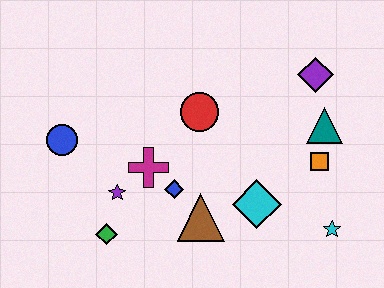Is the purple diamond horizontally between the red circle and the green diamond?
No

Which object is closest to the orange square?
The teal triangle is closest to the orange square.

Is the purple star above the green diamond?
Yes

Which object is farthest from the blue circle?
The cyan star is farthest from the blue circle.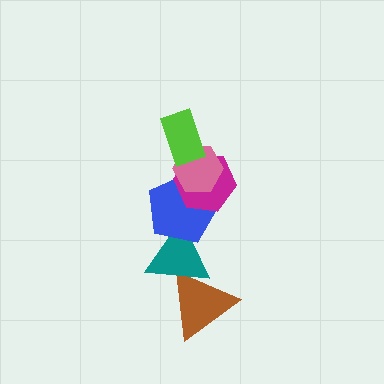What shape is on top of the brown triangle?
The teal triangle is on top of the brown triangle.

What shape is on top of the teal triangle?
The blue pentagon is on top of the teal triangle.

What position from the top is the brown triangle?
The brown triangle is 6th from the top.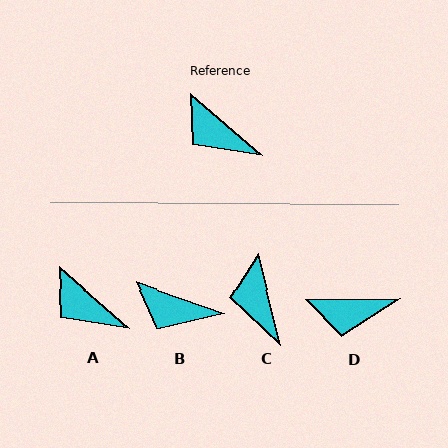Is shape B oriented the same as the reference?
No, it is off by about 22 degrees.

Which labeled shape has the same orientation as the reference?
A.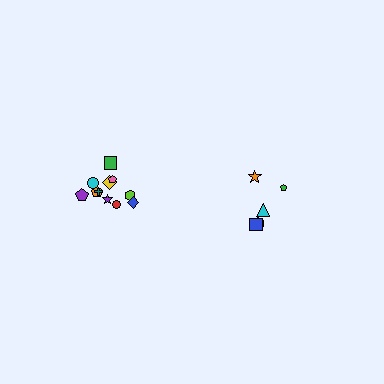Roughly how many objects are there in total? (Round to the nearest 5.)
Roughly 15 objects in total.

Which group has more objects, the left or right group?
The left group.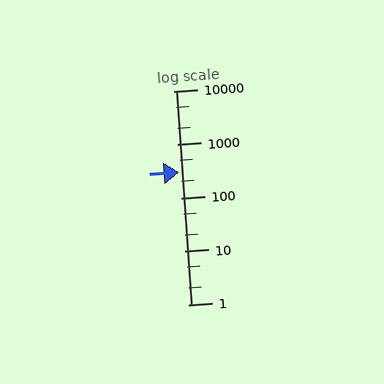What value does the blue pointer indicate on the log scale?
The pointer indicates approximately 300.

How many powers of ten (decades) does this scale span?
The scale spans 4 decades, from 1 to 10000.